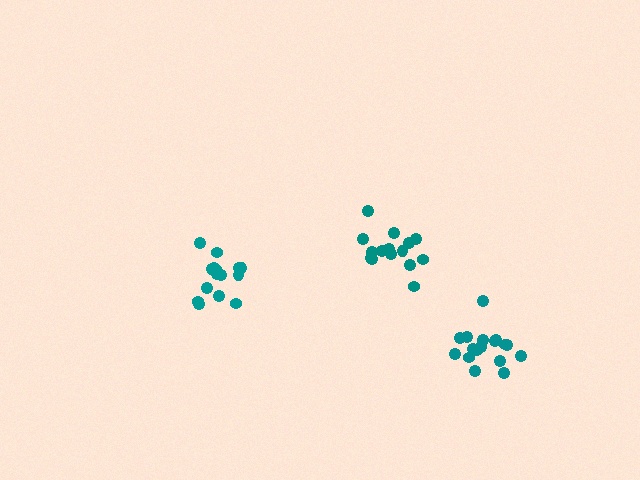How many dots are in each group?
Group 1: 17 dots, Group 2: 15 dots, Group 3: 16 dots (48 total).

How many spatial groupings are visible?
There are 3 spatial groupings.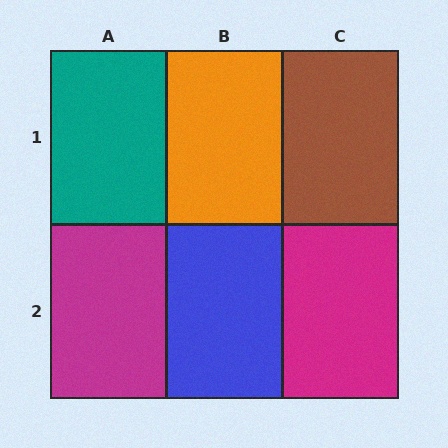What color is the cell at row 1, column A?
Teal.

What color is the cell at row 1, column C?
Brown.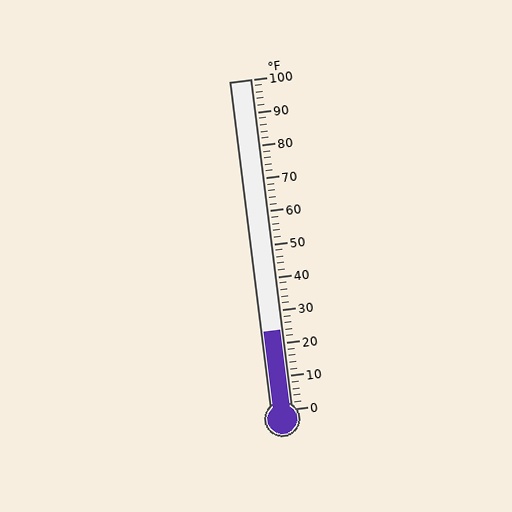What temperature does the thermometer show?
The thermometer shows approximately 24°F.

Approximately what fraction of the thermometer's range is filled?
The thermometer is filled to approximately 25% of its range.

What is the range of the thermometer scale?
The thermometer scale ranges from 0°F to 100°F.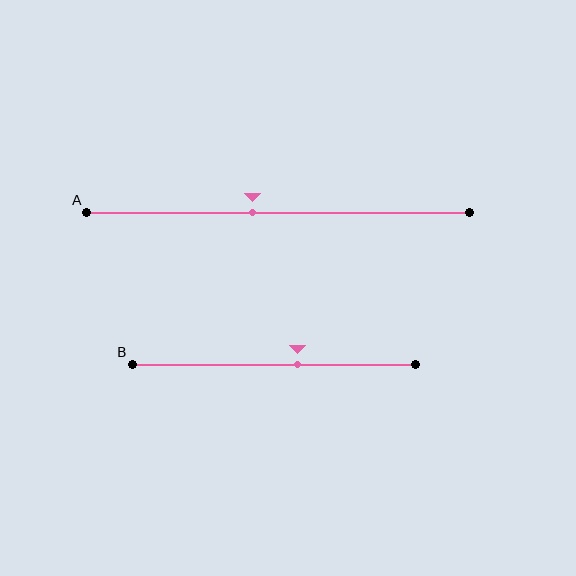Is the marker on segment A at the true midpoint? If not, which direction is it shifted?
No, the marker on segment A is shifted to the left by about 7% of the segment length.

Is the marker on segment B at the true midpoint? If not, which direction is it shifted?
No, the marker on segment B is shifted to the right by about 8% of the segment length.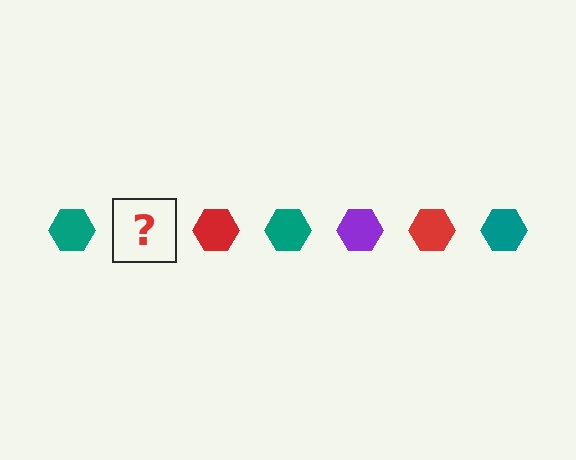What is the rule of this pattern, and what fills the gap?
The rule is that the pattern cycles through teal, purple, red hexagons. The gap should be filled with a purple hexagon.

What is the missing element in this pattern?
The missing element is a purple hexagon.